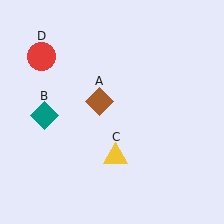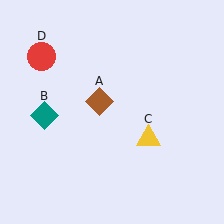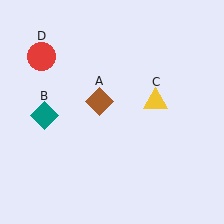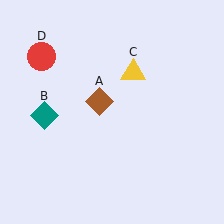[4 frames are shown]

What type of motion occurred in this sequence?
The yellow triangle (object C) rotated counterclockwise around the center of the scene.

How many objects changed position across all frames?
1 object changed position: yellow triangle (object C).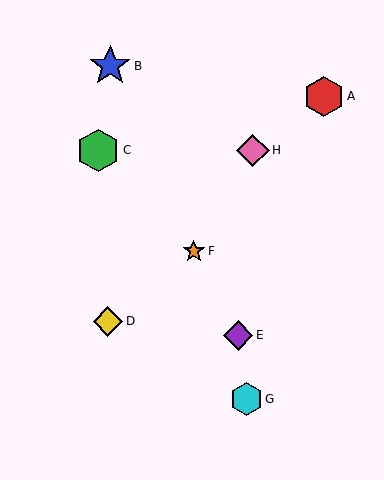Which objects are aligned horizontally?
Objects C, H are aligned horizontally.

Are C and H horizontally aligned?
Yes, both are at y≈150.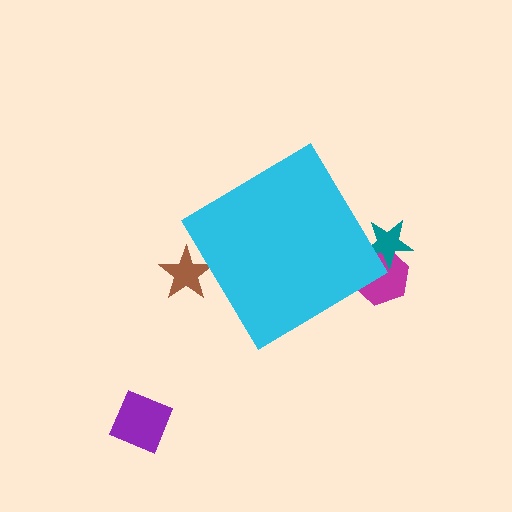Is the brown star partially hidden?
Yes, the brown star is partially hidden behind the cyan diamond.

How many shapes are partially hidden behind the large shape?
3 shapes are partially hidden.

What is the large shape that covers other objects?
A cyan diamond.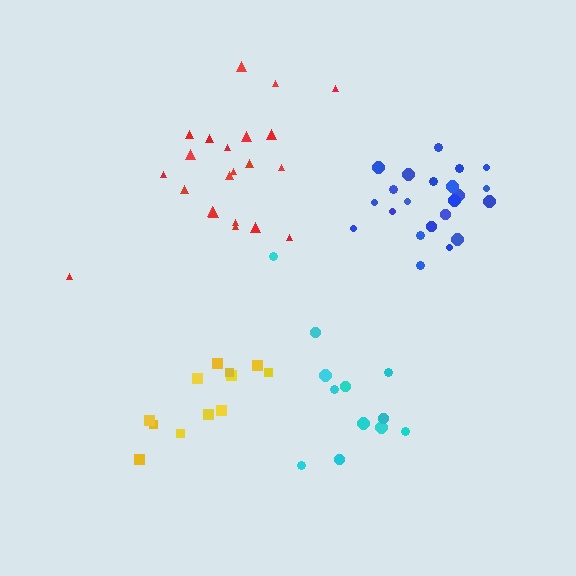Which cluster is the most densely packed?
Blue.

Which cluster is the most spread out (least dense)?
Cyan.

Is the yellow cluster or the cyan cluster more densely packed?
Yellow.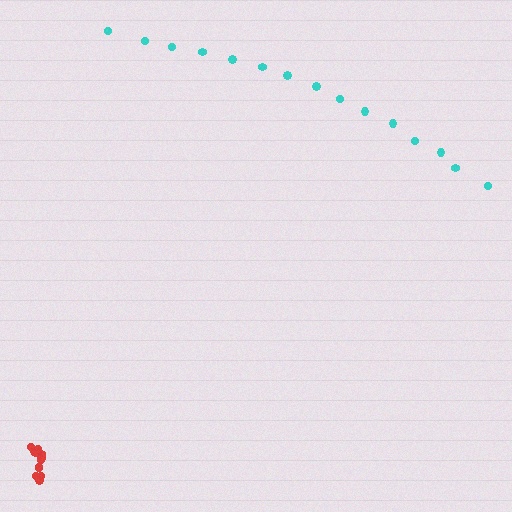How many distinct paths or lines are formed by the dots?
There are 2 distinct paths.